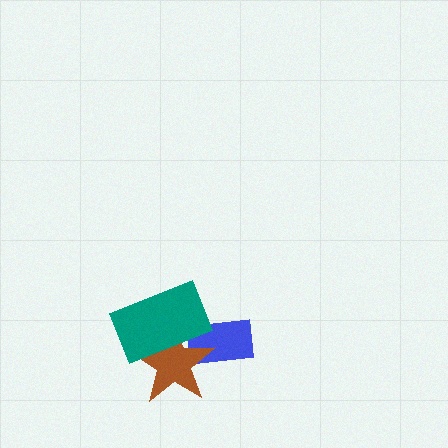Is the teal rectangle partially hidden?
No, no other shape covers it.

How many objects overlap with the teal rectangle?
2 objects overlap with the teal rectangle.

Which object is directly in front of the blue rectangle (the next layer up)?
The brown star is directly in front of the blue rectangle.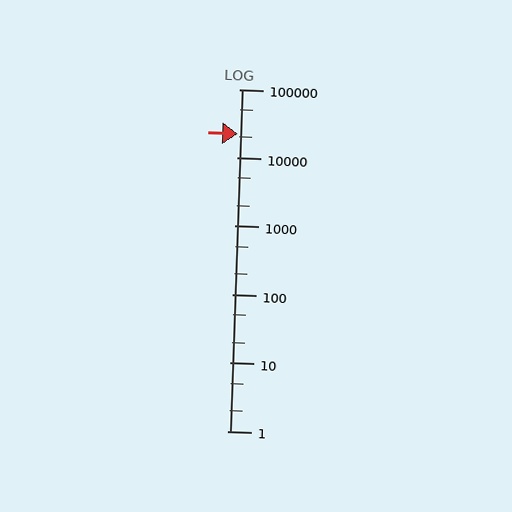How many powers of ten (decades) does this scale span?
The scale spans 5 decades, from 1 to 100000.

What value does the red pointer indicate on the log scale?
The pointer indicates approximately 22000.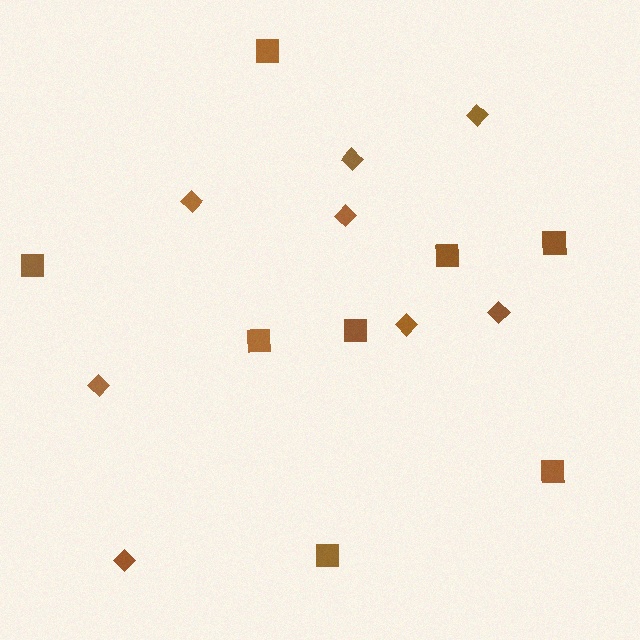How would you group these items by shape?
There are 2 groups: one group of diamonds (8) and one group of squares (8).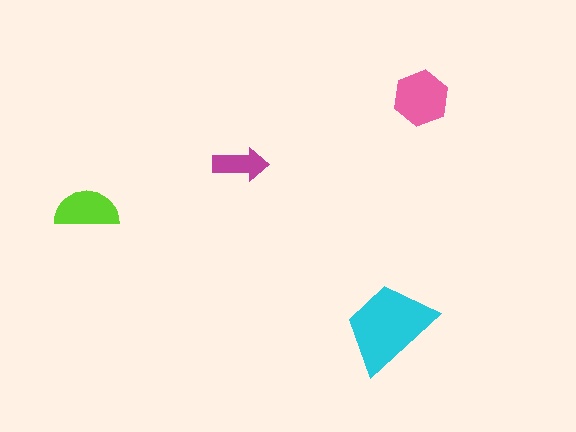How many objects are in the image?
There are 4 objects in the image.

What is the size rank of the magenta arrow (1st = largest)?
4th.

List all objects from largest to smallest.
The cyan trapezoid, the pink hexagon, the lime semicircle, the magenta arrow.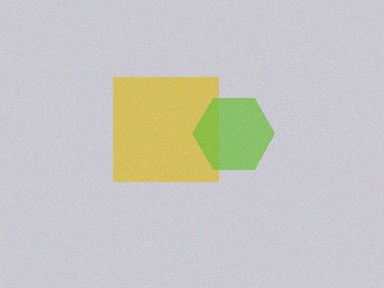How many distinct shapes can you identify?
There are 2 distinct shapes: a yellow square, a lime hexagon.